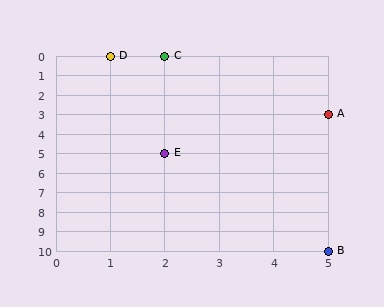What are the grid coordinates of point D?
Point D is at grid coordinates (1, 0).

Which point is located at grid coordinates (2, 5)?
Point E is at (2, 5).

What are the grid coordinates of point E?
Point E is at grid coordinates (2, 5).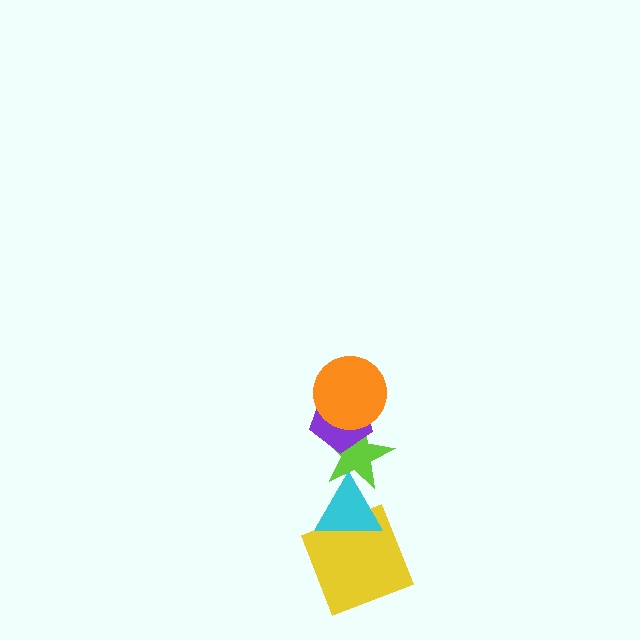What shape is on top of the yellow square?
The cyan triangle is on top of the yellow square.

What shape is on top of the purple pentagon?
The orange circle is on top of the purple pentagon.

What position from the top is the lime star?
The lime star is 3rd from the top.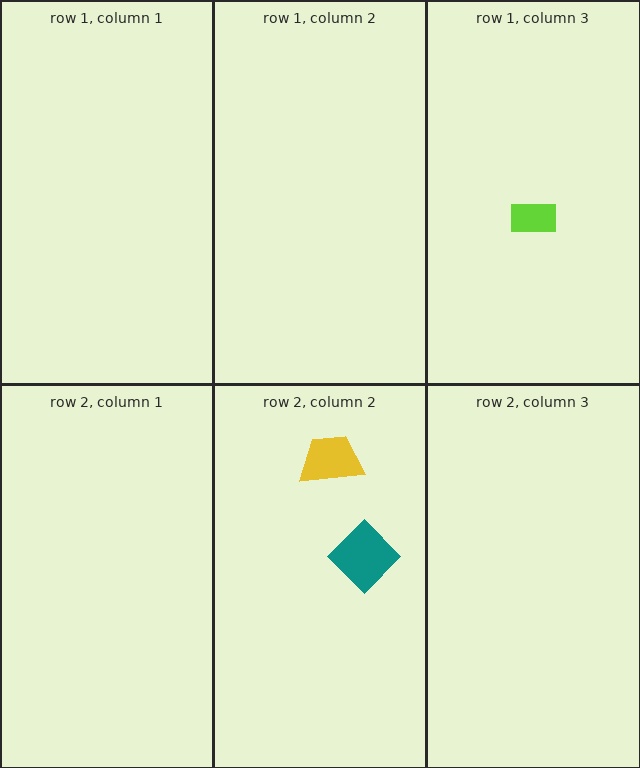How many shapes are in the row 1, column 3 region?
1.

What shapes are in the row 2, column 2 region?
The teal diamond, the yellow trapezoid.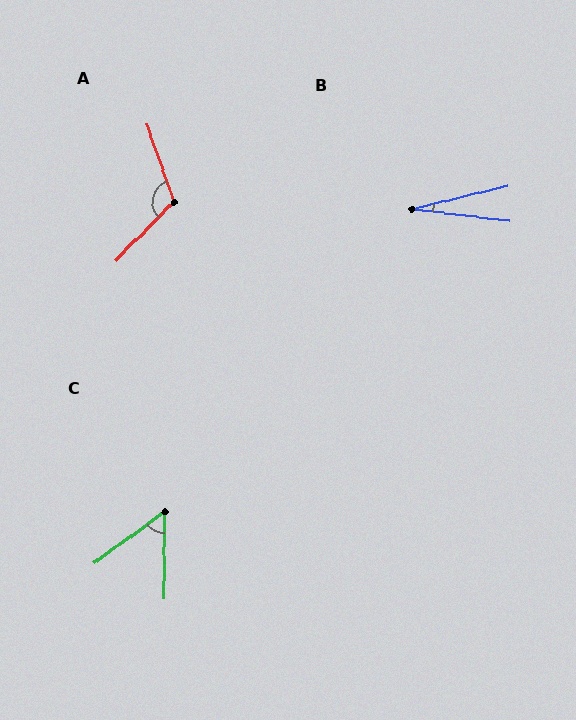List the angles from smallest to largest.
B (21°), C (53°), A (116°).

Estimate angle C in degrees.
Approximately 53 degrees.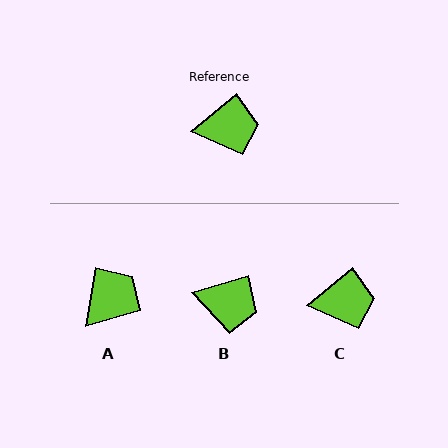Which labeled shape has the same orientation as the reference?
C.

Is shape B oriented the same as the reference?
No, it is off by about 23 degrees.